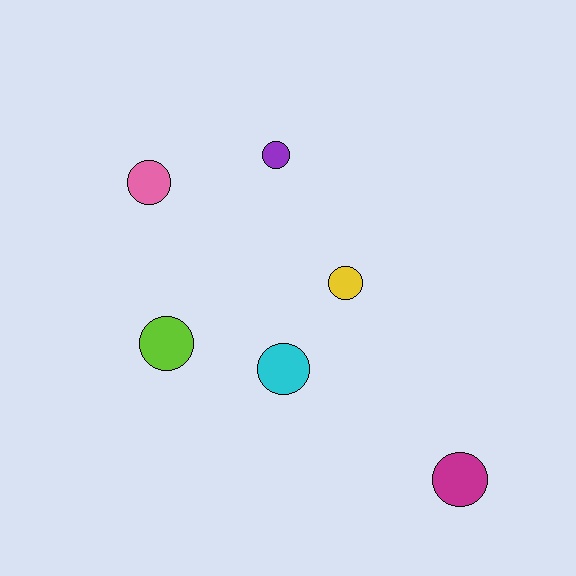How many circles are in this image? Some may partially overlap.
There are 6 circles.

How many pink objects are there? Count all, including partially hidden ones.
There is 1 pink object.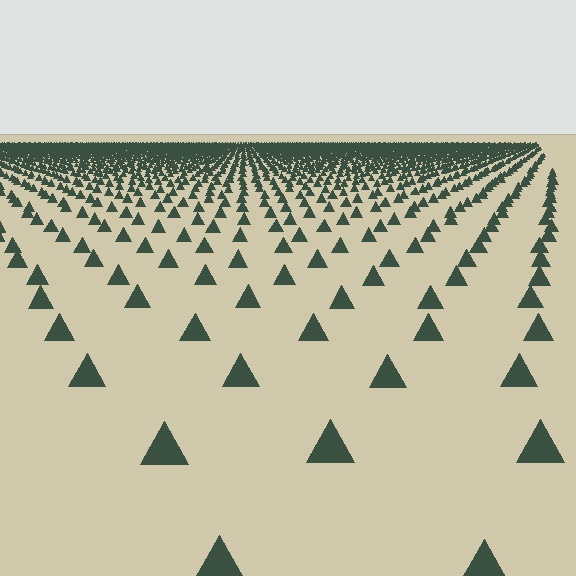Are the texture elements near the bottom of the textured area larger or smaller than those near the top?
Larger. Near the bottom, elements are closer to the viewer and appear at a bigger on-screen size.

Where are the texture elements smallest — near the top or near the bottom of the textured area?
Near the top.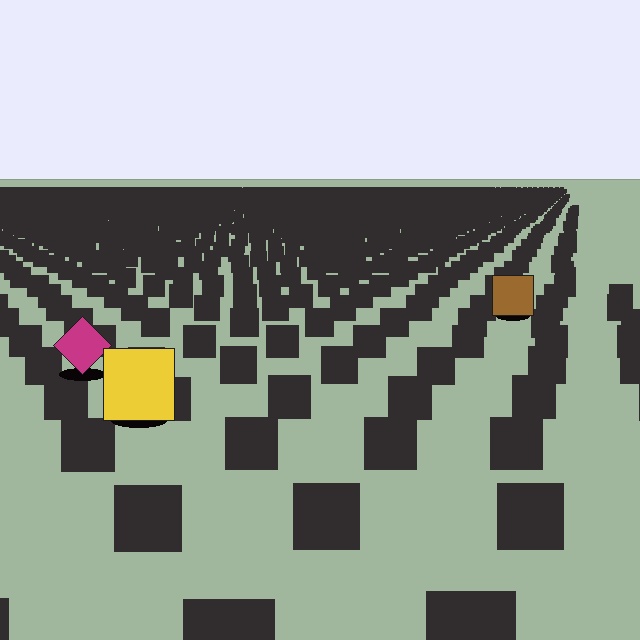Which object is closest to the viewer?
The yellow square is closest. The texture marks near it are larger and more spread out.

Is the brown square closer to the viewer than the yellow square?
No. The yellow square is closer — you can tell from the texture gradient: the ground texture is coarser near it.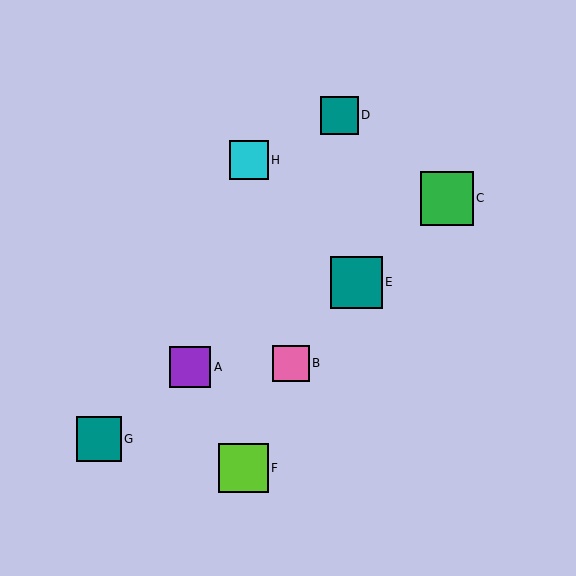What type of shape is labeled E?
Shape E is a teal square.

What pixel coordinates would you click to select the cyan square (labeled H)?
Click at (249, 160) to select the cyan square H.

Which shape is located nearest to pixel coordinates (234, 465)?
The lime square (labeled F) at (244, 468) is nearest to that location.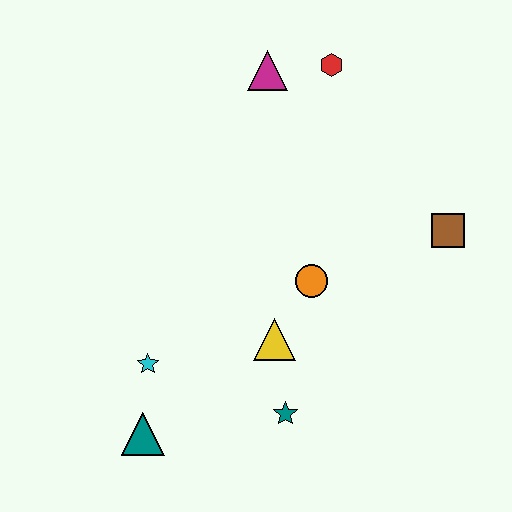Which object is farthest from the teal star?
The red hexagon is farthest from the teal star.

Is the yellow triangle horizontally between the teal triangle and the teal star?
Yes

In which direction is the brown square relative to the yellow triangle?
The brown square is to the right of the yellow triangle.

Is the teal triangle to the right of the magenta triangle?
No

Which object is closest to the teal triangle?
The cyan star is closest to the teal triangle.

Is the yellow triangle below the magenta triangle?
Yes